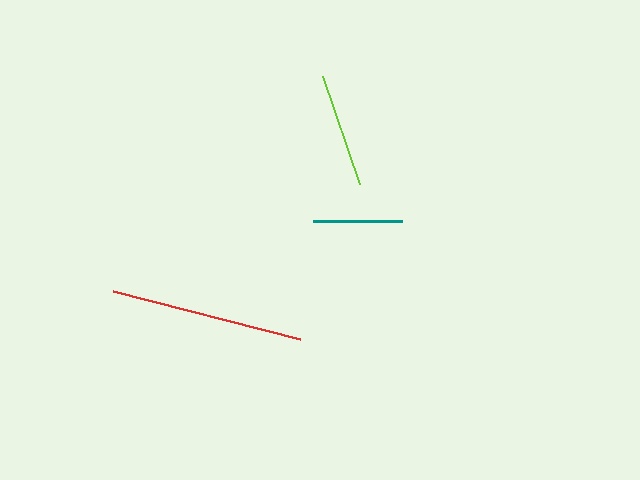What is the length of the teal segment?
The teal segment is approximately 88 pixels long.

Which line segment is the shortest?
The teal line is the shortest at approximately 88 pixels.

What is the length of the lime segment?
The lime segment is approximately 114 pixels long.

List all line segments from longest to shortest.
From longest to shortest: red, lime, teal.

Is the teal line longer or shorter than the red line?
The red line is longer than the teal line.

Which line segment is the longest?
The red line is the longest at approximately 193 pixels.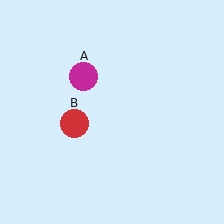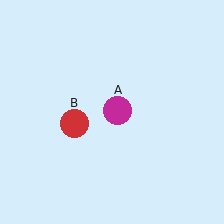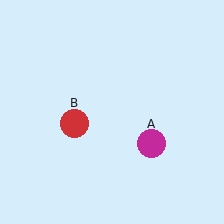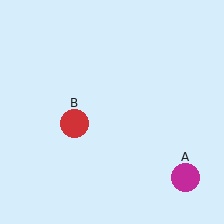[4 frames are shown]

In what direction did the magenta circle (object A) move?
The magenta circle (object A) moved down and to the right.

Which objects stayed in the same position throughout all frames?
Red circle (object B) remained stationary.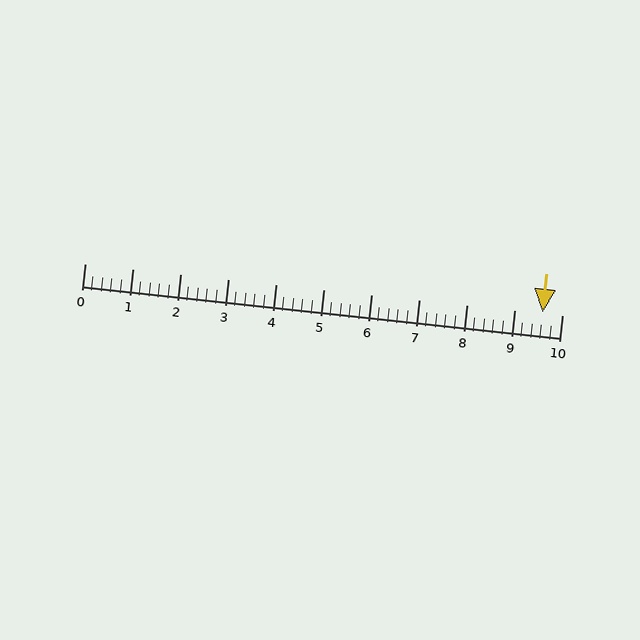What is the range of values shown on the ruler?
The ruler shows values from 0 to 10.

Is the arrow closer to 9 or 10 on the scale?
The arrow is closer to 10.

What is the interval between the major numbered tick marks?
The major tick marks are spaced 1 units apart.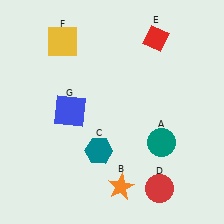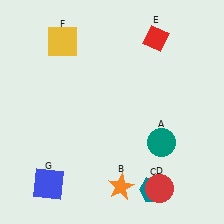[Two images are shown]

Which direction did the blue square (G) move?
The blue square (G) moved down.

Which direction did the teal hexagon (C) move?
The teal hexagon (C) moved right.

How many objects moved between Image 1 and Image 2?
2 objects moved between the two images.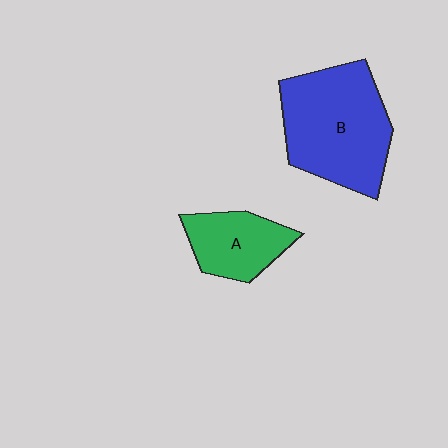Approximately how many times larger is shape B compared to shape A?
Approximately 2.0 times.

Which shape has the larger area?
Shape B (blue).